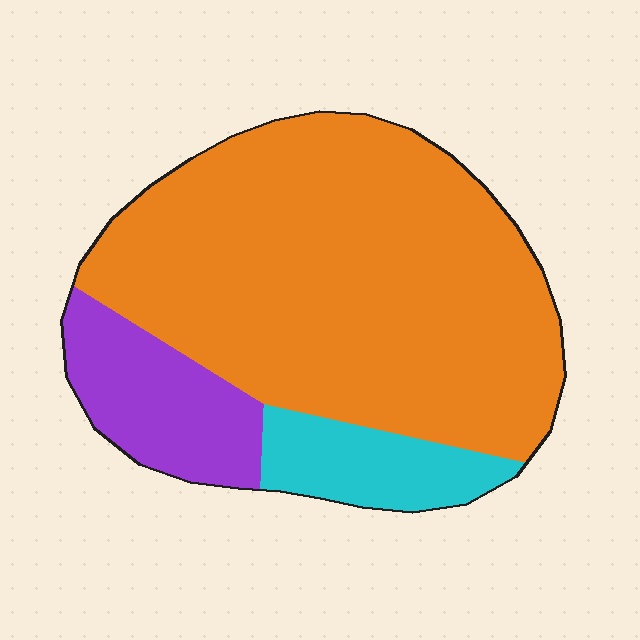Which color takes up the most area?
Orange, at roughly 75%.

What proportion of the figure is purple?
Purple covers about 15% of the figure.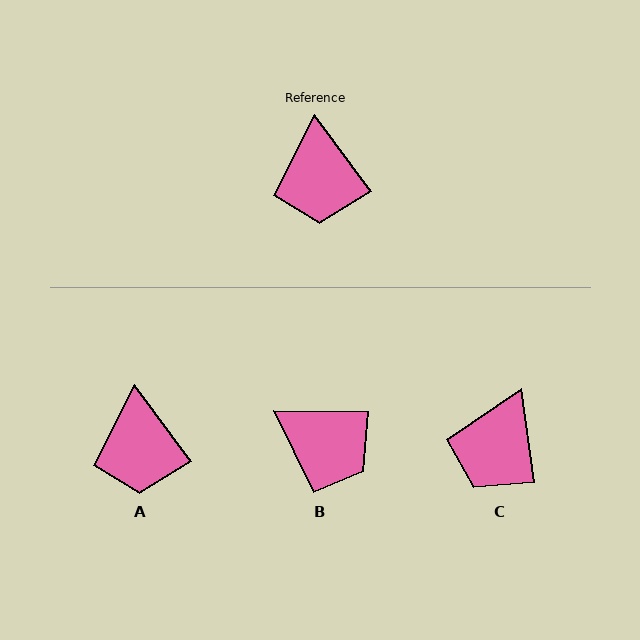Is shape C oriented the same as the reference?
No, it is off by about 28 degrees.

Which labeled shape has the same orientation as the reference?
A.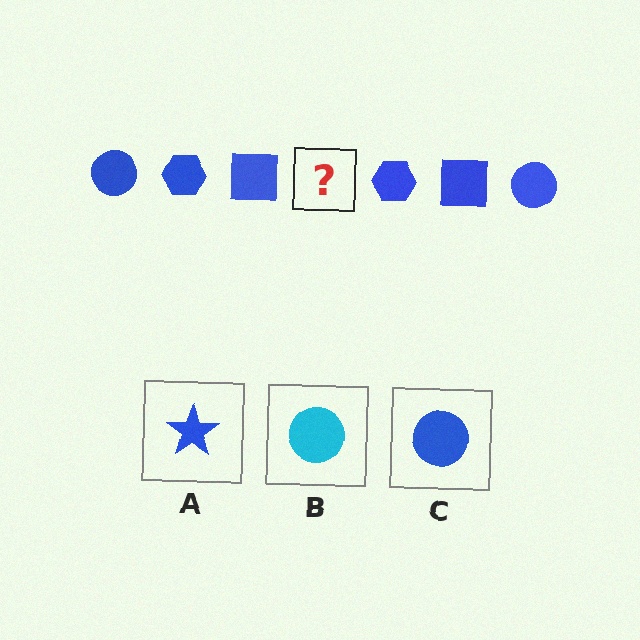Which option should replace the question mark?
Option C.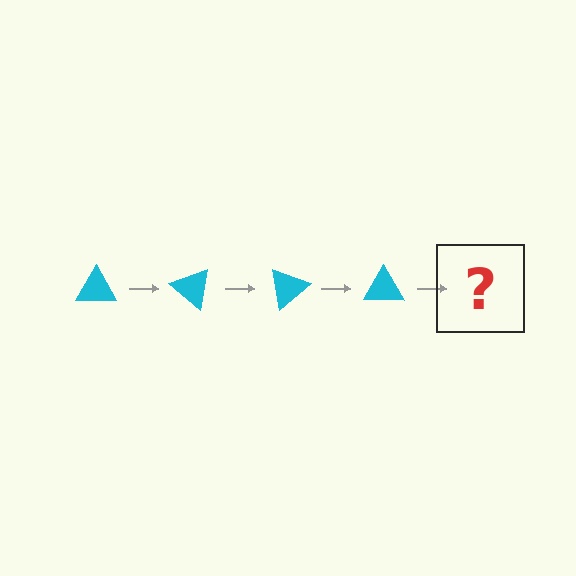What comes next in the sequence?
The next element should be a cyan triangle rotated 160 degrees.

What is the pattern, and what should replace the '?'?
The pattern is that the triangle rotates 40 degrees each step. The '?' should be a cyan triangle rotated 160 degrees.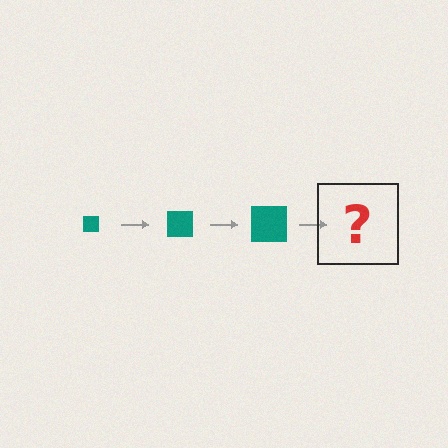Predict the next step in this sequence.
The next step is a teal square, larger than the previous one.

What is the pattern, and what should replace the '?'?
The pattern is that the square gets progressively larger each step. The '?' should be a teal square, larger than the previous one.